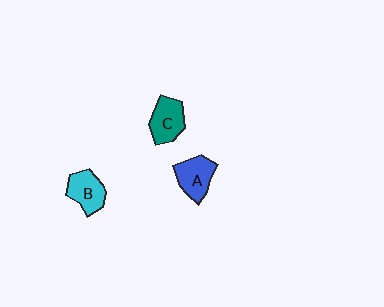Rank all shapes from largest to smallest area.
From largest to smallest: A (blue), C (teal), B (cyan).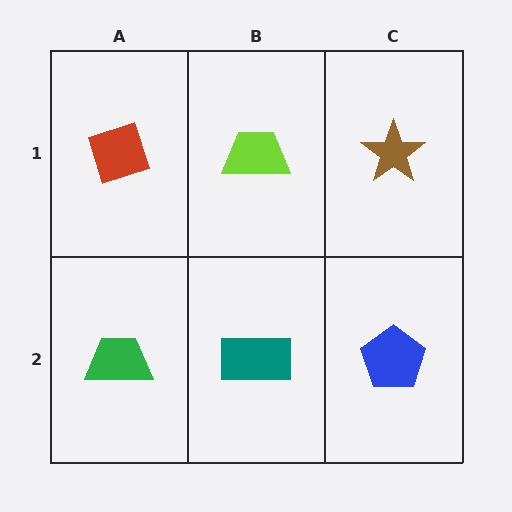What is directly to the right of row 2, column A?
A teal rectangle.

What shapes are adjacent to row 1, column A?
A green trapezoid (row 2, column A), a lime trapezoid (row 1, column B).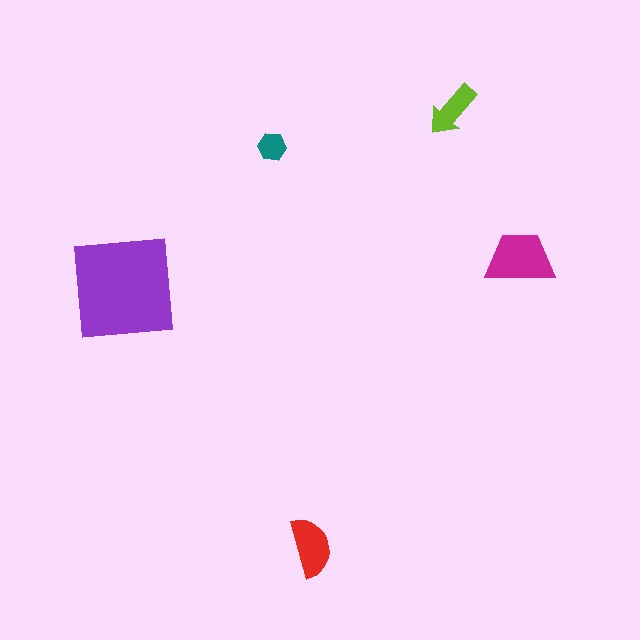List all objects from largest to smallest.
The purple square, the magenta trapezoid, the red semicircle, the lime arrow, the teal hexagon.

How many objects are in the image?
There are 5 objects in the image.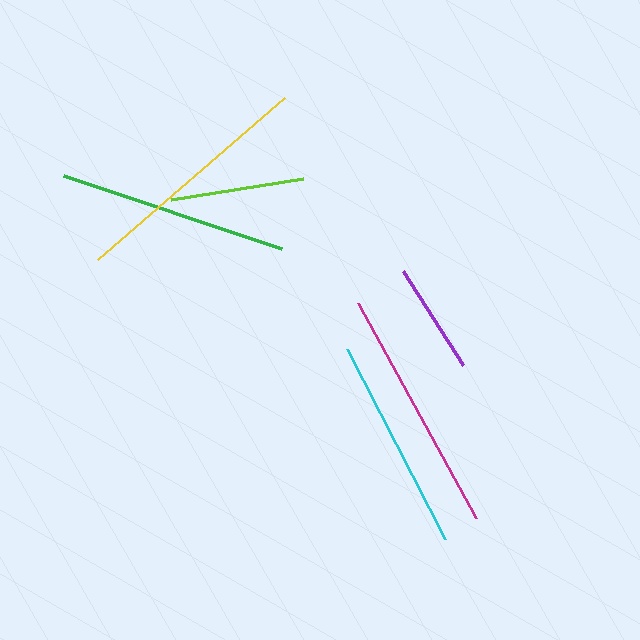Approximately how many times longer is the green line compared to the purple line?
The green line is approximately 2.1 times the length of the purple line.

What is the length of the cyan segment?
The cyan segment is approximately 213 pixels long.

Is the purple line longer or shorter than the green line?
The green line is longer than the purple line.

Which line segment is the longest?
The yellow line is the longest at approximately 248 pixels.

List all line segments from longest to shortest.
From longest to shortest: yellow, magenta, green, cyan, lime, purple.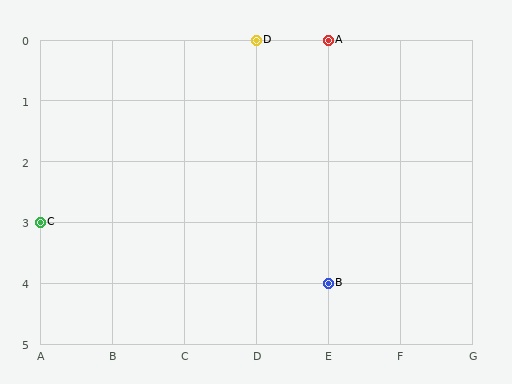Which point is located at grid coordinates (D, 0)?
Point D is at (D, 0).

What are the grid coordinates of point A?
Point A is at grid coordinates (E, 0).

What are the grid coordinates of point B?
Point B is at grid coordinates (E, 4).